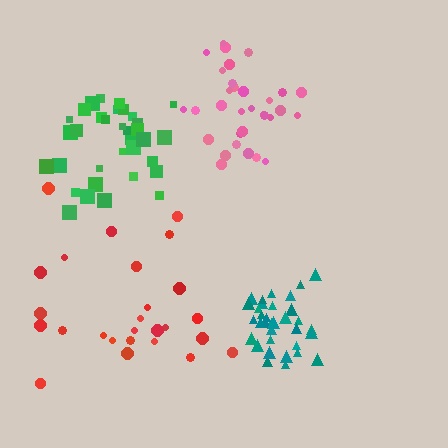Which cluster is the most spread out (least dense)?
Red.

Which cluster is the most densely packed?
Teal.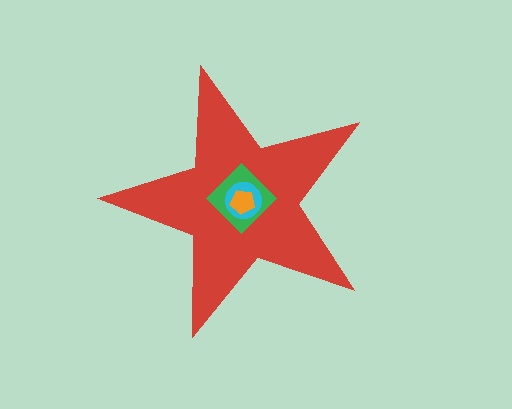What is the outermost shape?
The red star.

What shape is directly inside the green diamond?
The cyan circle.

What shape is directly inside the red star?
The green diamond.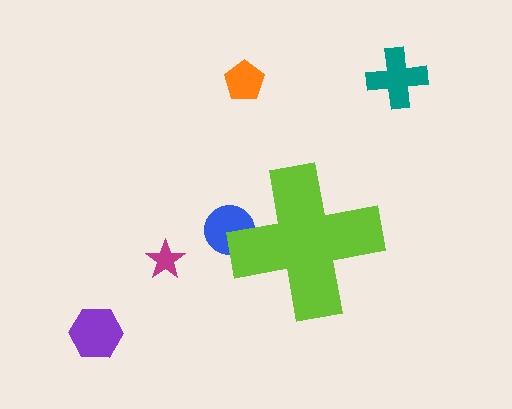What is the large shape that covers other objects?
A lime cross.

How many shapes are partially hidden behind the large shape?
1 shape is partially hidden.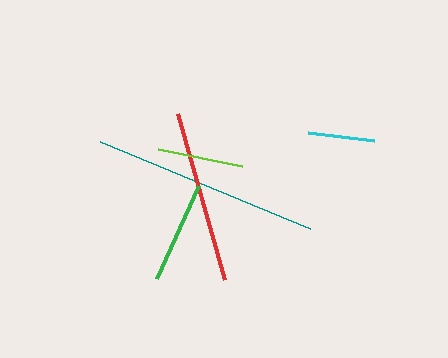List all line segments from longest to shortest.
From longest to shortest: teal, red, green, lime, cyan.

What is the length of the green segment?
The green segment is approximately 102 pixels long.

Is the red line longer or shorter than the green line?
The red line is longer than the green line.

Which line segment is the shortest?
The cyan line is the shortest at approximately 66 pixels.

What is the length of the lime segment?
The lime segment is approximately 86 pixels long.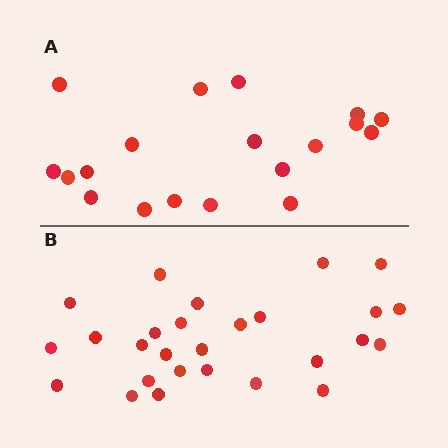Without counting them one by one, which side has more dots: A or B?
Region B (the bottom region) has more dots.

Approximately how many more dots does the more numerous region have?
Region B has roughly 8 or so more dots than region A.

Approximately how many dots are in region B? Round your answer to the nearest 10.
About 30 dots. (The exact count is 27, which rounds to 30.)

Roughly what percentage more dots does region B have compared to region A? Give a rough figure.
About 40% more.